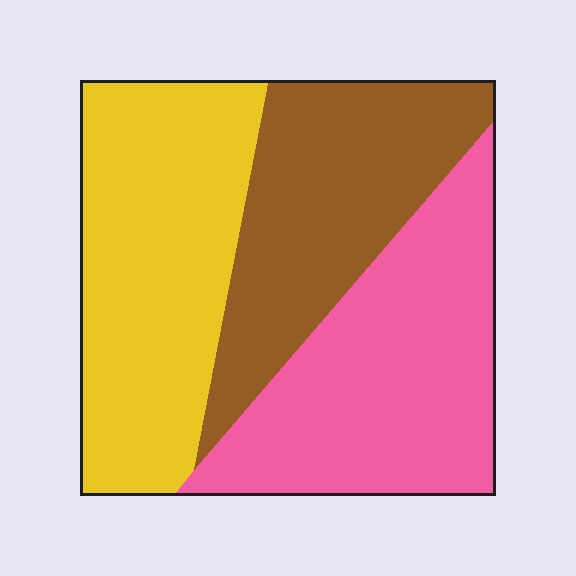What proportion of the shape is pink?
Pink covers roughly 35% of the shape.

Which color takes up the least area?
Brown, at roughly 30%.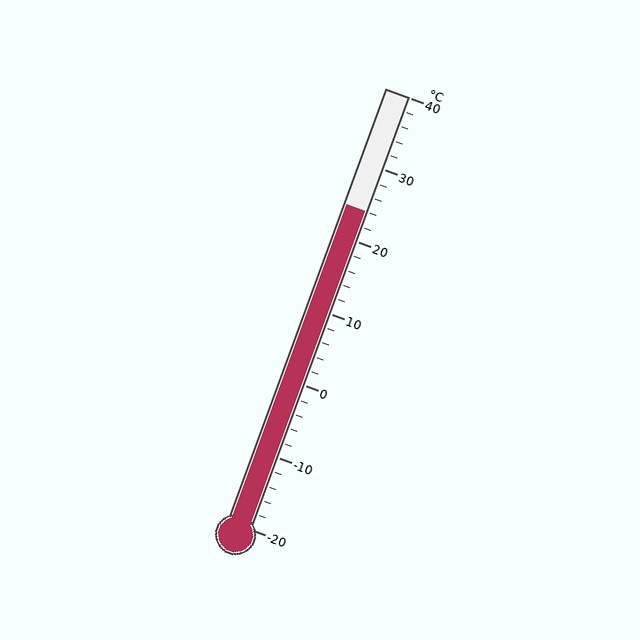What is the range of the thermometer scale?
The thermometer scale ranges from -20°C to 40°C.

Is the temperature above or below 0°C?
The temperature is above 0°C.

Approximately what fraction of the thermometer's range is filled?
The thermometer is filled to approximately 75% of its range.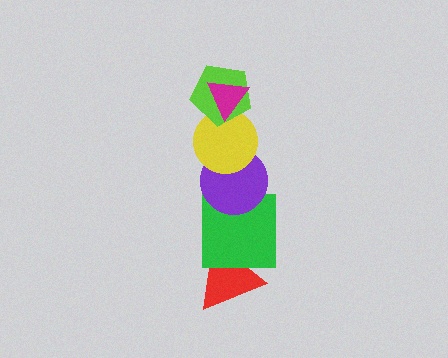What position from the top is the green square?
The green square is 5th from the top.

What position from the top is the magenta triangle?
The magenta triangle is 1st from the top.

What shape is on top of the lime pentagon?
The magenta triangle is on top of the lime pentagon.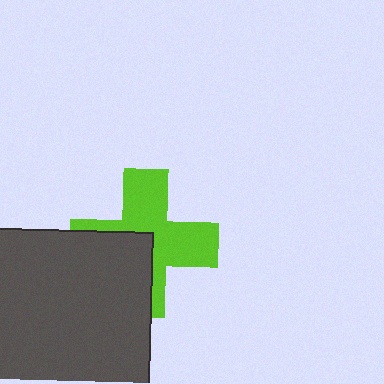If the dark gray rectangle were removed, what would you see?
You would see the complete lime cross.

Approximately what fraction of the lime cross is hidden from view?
Roughly 40% of the lime cross is hidden behind the dark gray rectangle.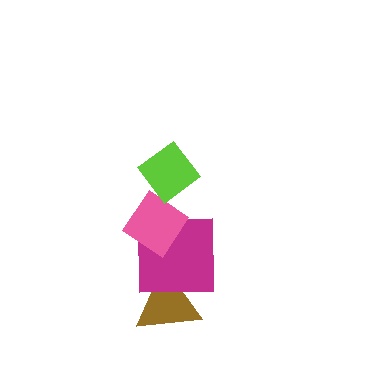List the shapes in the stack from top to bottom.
From top to bottom: the lime diamond, the pink diamond, the magenta square, the brown triangle.